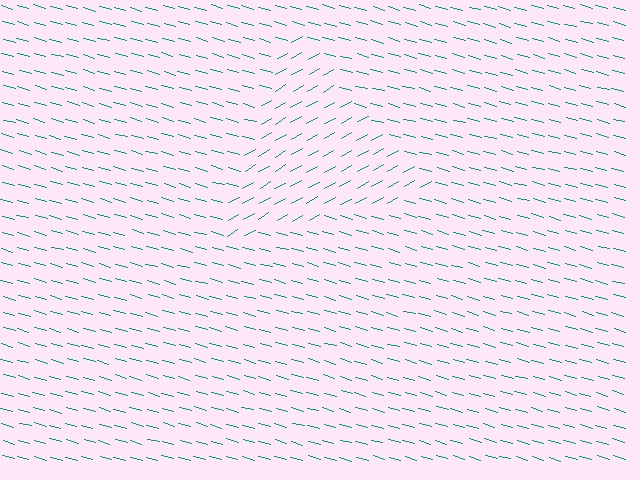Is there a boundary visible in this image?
Yes, there is a texture boundary formed by a change in line orientation.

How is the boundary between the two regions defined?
The boundary is defined purely by a change in line orientation (approximately 45 degrees difference). All lines are the same color and thickness.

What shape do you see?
I see a triangle.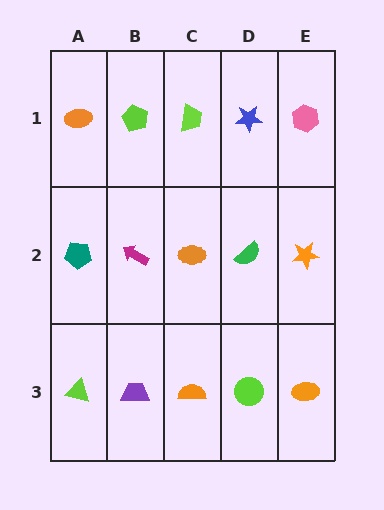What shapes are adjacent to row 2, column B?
A lime pentagon (row 1, column B), a purple trapezoid (row 3, column B), a teal pentagon (row 2, column A), an orange ellipse (row 2, column C).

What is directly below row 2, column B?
A purple trapezoid.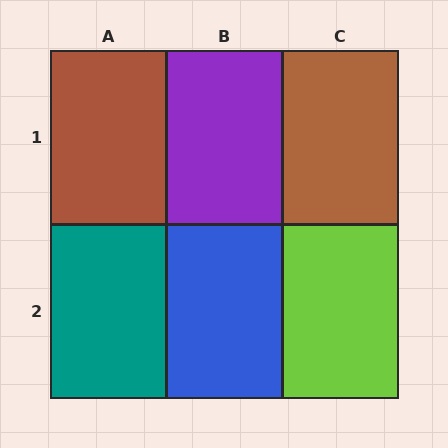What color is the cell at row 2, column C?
Lime.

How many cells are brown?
2 cells are brown.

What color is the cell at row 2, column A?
Teal.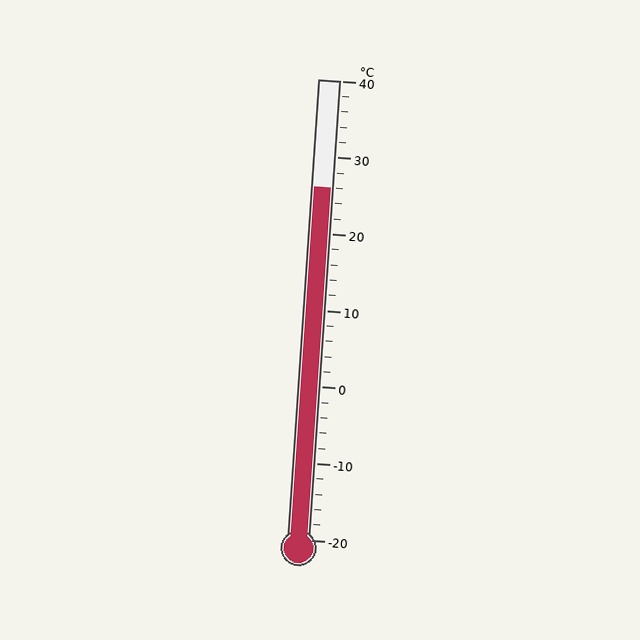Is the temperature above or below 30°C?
The temperature is below 30°C.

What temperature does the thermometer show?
The thermometer shows approximately 26°C.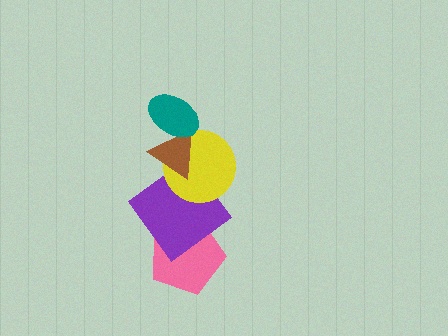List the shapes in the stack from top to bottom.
From top to bottom: the teal ellipse, the brown triangle, the yellow circle, the purple diamond, the pink pentagon.